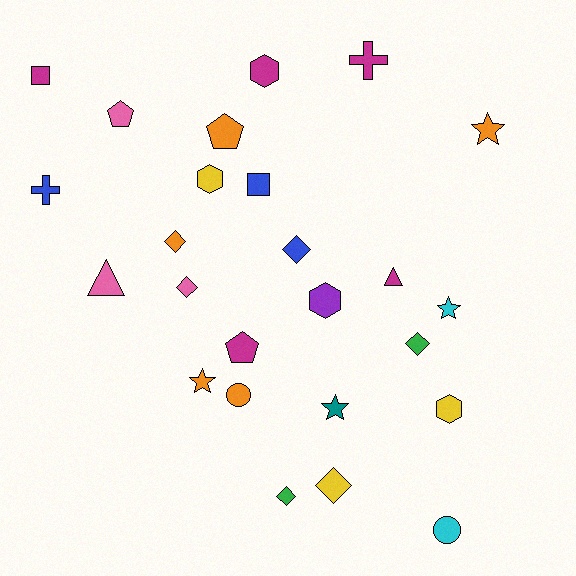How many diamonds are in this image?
There are 6 diamonds.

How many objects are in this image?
There are 25 objects.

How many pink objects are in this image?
There are 3 pink objects.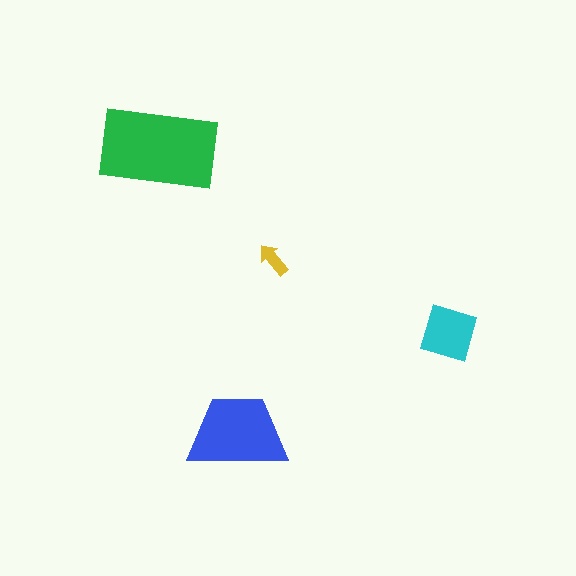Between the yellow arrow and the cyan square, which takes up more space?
The cyan square.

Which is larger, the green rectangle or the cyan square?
The green rectangle.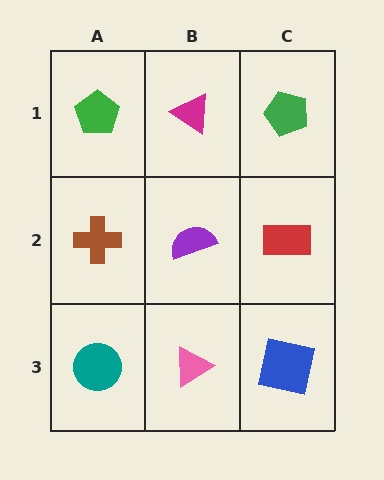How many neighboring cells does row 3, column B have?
3.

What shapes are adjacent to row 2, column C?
A green pentagon (row 1, column C), a blue square (row 3, column C), a purple semicircle (row 2, column B).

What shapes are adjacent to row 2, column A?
A green pentagon (row 1, column A), a teal circle (row 3, column A), a purple semicircle (row 2, column B).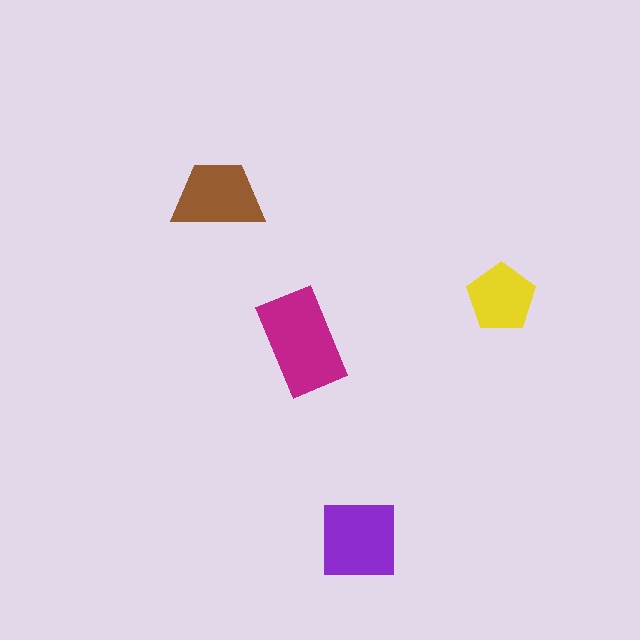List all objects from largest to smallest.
The magenta rectangle, the purple square, the brown trapezoid, the yellow pentagon.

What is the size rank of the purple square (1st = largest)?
2nd.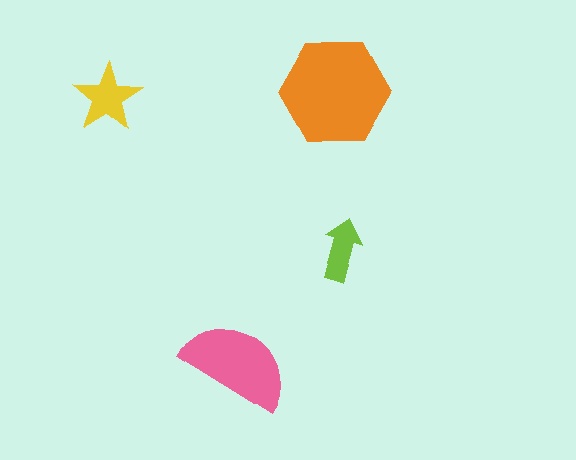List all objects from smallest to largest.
The lime arrow, the yellow star, the pink semicircle, the orange hexagon.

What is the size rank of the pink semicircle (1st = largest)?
2nd.